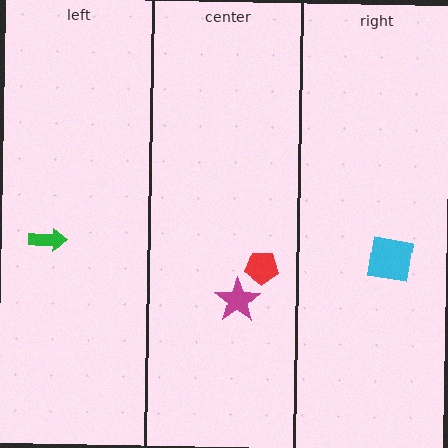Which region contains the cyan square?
The right region.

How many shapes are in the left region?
1.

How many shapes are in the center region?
2.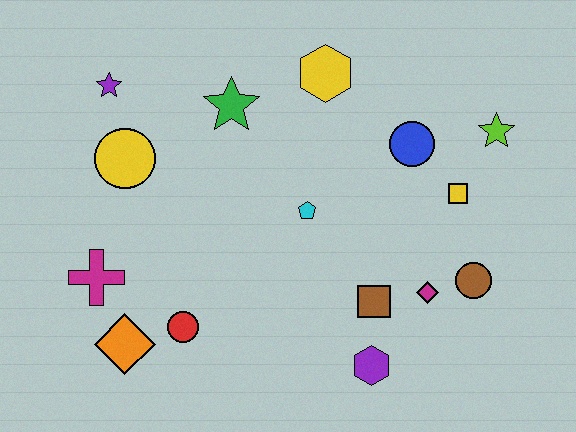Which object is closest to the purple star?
The yellow circle is closest to the purple star.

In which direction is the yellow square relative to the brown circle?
The yellow square is above the brown circle.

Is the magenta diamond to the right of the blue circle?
Yes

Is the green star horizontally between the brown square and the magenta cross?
Yes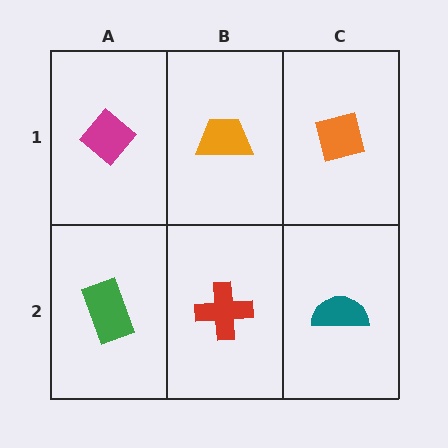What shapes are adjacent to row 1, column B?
A red cross (row 2, column B), a magenta diamond (row 1, column A), an orange square (row 1, column C).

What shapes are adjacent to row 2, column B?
An orange trapezoid (row 1, column B), a green rectangle (row 2, column A), a teal semicircle (row 2, column C).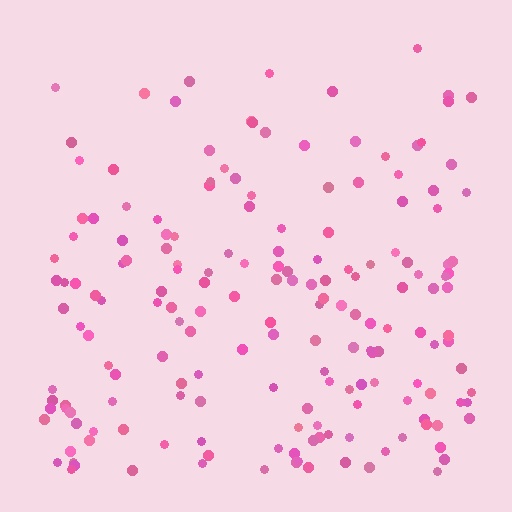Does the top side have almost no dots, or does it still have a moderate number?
Still a moderate number, just noticeably fewer than the bottom.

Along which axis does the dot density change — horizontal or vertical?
Vertical.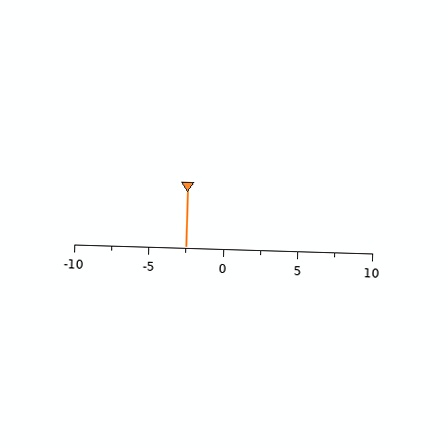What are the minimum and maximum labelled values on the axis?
The axis runs from -10 to 10.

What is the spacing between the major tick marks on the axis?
The major ticks are spaced 5 apart.